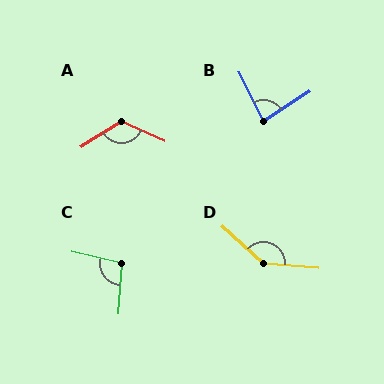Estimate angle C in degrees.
Approximately 100 degrees.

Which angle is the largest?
D, at approximately 142 degrees.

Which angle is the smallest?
B, at approximately 83 degrees.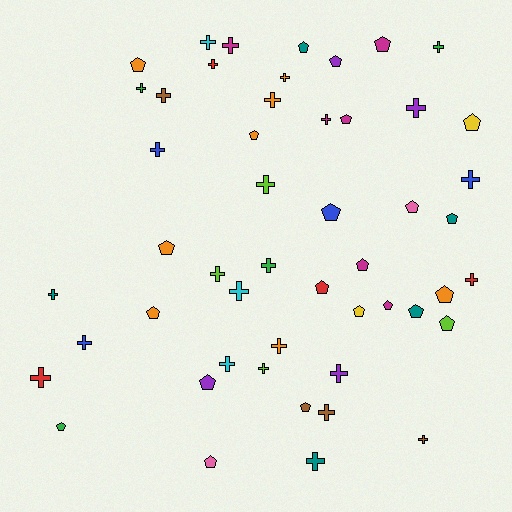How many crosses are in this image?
There are 27 crosses.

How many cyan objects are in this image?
There are 3 cyan objects.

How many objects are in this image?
There are 50 objects.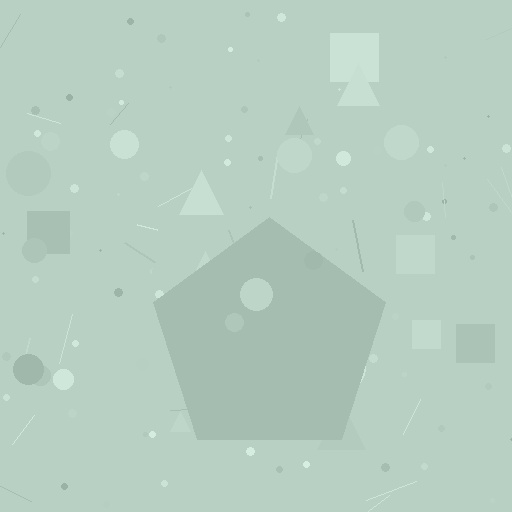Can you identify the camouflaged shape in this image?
The camouflaged shape is a pentagon.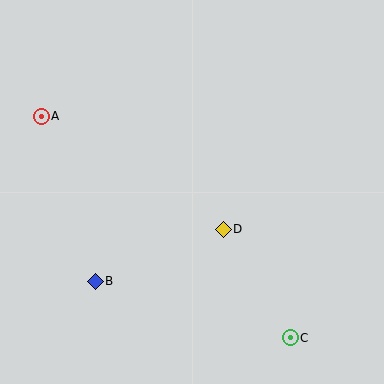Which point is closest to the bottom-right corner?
Point C is closest to the bottom-right corner.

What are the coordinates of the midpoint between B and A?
The midpoint between B and A is at (68, 199).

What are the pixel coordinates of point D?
Point D is at (223, 229).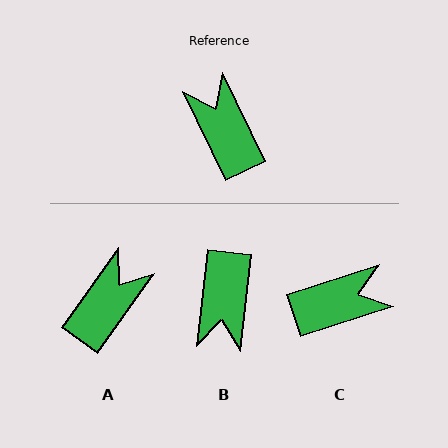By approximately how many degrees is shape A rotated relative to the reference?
Approximately 61 degrees clockwise.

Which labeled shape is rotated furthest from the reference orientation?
B, about 148 degrees away.